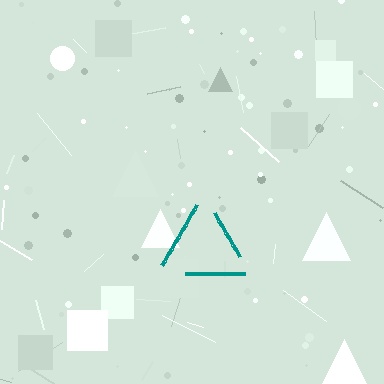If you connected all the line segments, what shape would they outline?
They would outline a triangle.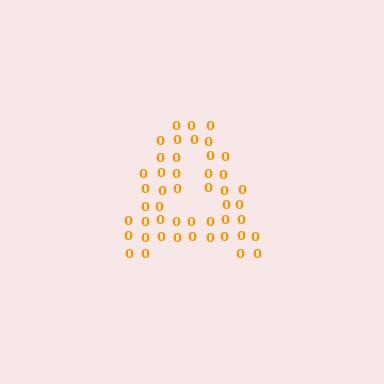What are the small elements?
The small elements are digit 0's.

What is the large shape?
The large shape is the letter A.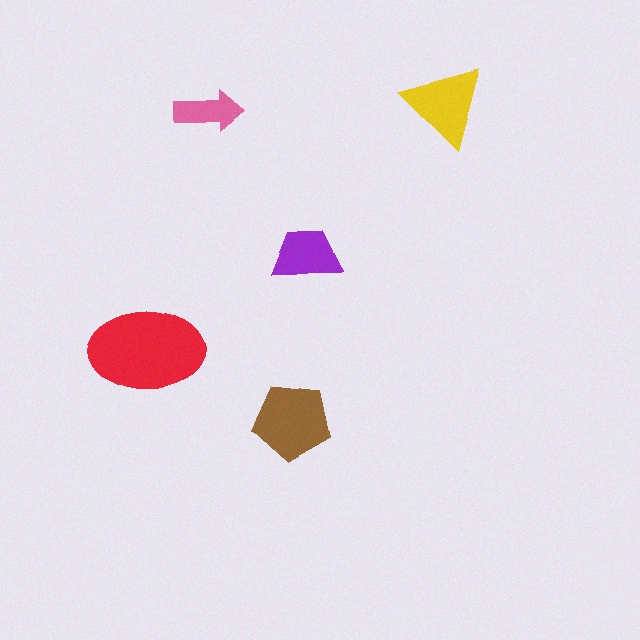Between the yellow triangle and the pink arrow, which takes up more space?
The yellow triangle.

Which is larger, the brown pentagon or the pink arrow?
The brown pentagon.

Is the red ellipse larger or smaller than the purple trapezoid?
Larger.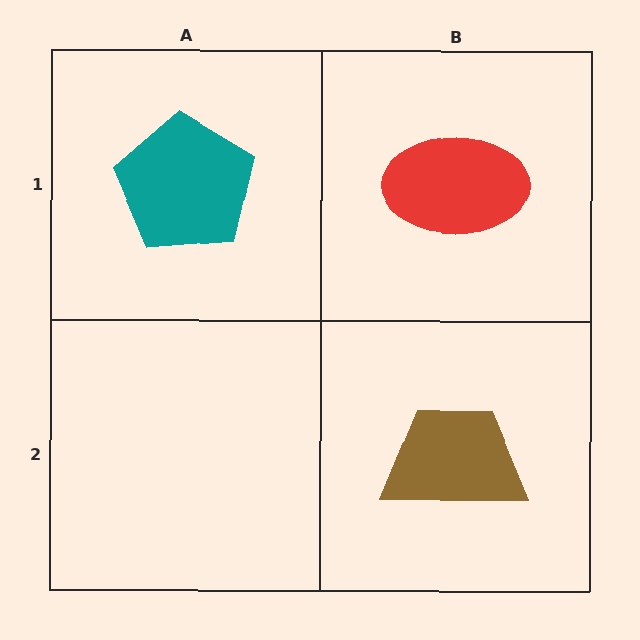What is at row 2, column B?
A brown trapezoid.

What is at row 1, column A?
A teal pentagon.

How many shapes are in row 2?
1 shape.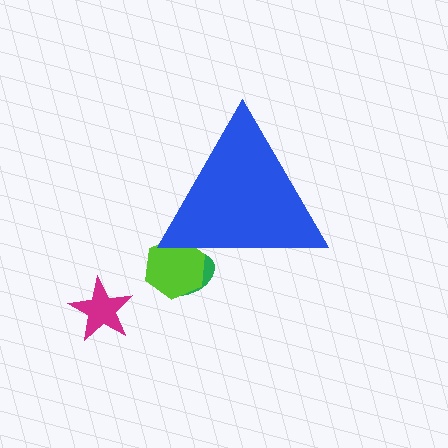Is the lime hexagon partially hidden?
Yes, the lime hexagon is partially hidden behind the blue triangle.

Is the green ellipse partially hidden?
Yes, the green ellipse is partially hidden behind the blue triangle.